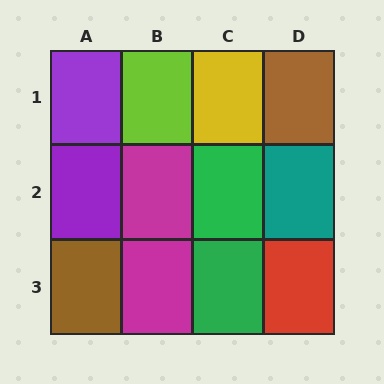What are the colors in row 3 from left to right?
Brown, magenta, green, red.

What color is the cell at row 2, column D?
Teal.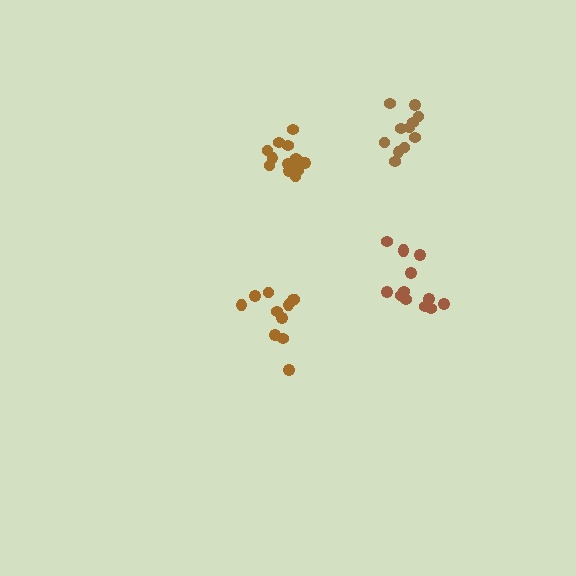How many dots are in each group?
Group 1: 13 dots, Group 2: 11 dots, Group 3: 14 dots, Group 4: 11 dots (49 total).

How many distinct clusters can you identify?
There are 4 distinct clusters.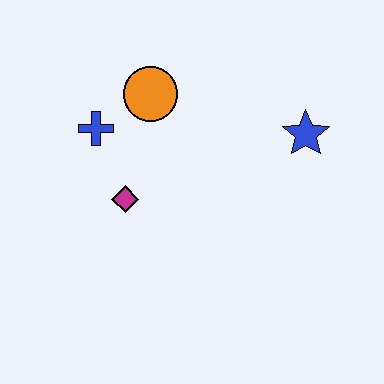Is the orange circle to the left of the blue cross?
No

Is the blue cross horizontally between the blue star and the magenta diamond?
No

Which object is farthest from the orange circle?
The blue star is farthest from the orange circle.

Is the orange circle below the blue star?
No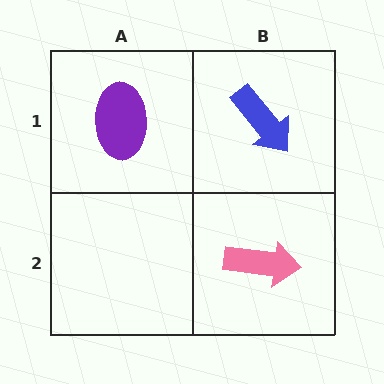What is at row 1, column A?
A purple ellipse.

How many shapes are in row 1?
2 shapes.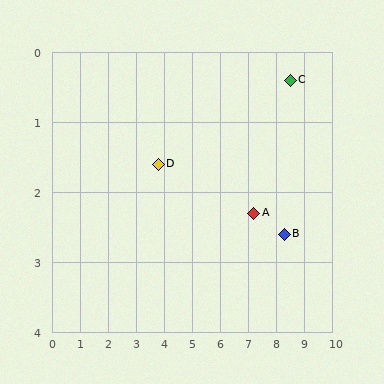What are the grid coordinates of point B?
Point B is at approximately (8.3, 2.6).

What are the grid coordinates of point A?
Point A is at approximately (7.2, 2.3).